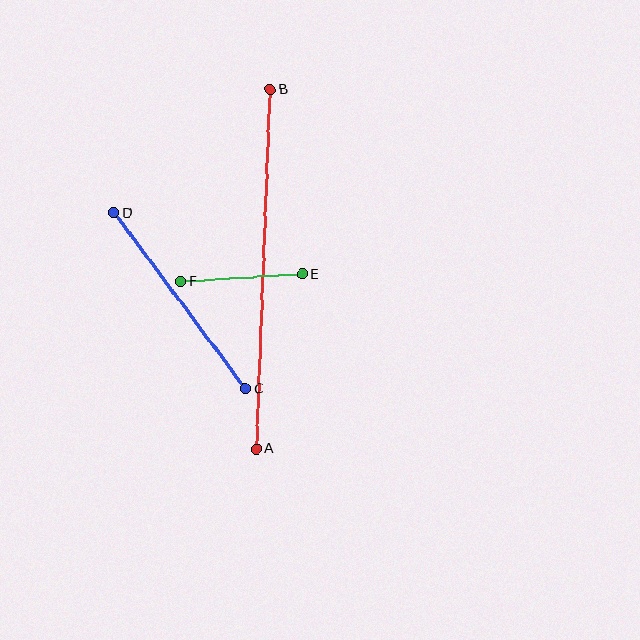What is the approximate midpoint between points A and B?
The midpoint is at approximately (263, 269) pixels.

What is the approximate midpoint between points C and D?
The midpoint is at approximately (180, 301) pixels.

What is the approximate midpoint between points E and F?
The midpoint is at approximately (242, 278) pixels.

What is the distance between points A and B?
The distance is approximately 359 pixels.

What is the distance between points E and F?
The distance is approximately 122 pixels.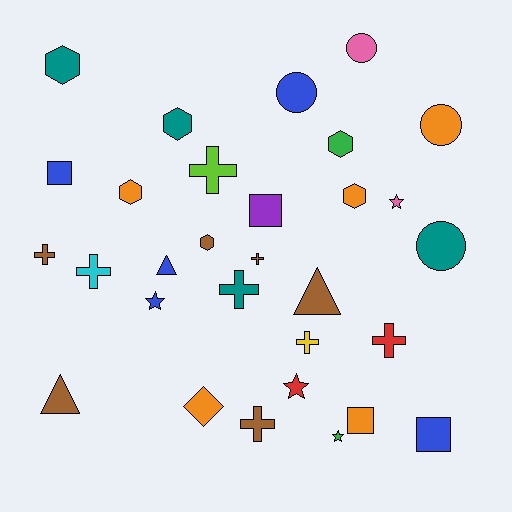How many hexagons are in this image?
There are 6 hexagons.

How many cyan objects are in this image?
There is 1 cyan object.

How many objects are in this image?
There are 30 objects.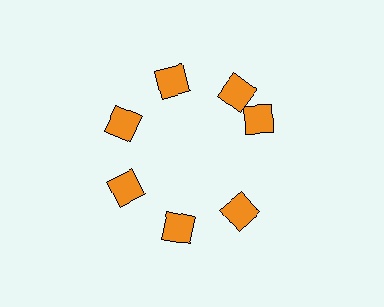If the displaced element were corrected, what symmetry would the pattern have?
It would have 7-fold rotational symmetry — the pattern would map onto itself every 51 degrees.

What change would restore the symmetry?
The symmetry would be restored by rotating it back into even spacing with its neighbors so that all 7 diamonds sit at equal angles and equal distance from the center.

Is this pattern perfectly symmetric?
No. The 7 orange diamonds are arranged in a ring, but one element near the 3 o'clock position is rotated out of alignment along the ring, breaking the 7-fold rotational symmetry.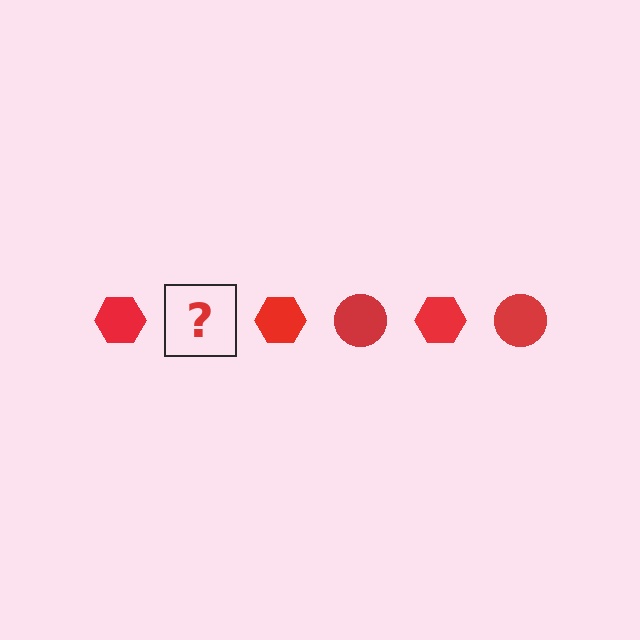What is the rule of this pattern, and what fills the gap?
The rule is that the pattern cycles through hexagon, circle shapes in red. The gap should be filled with a red circle.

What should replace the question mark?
The question mark should be replaced with a red circle.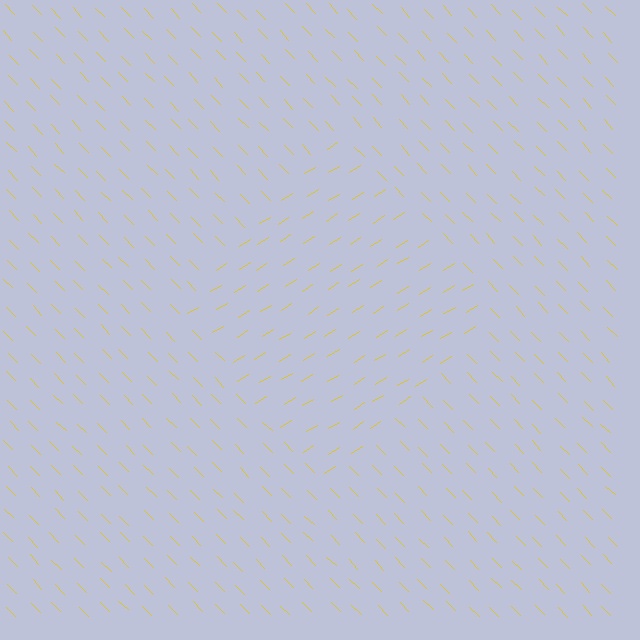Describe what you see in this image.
The image is filled with small yellow line segments. A diamond region in the image has lines oriented differently from the surrounding lines, creating a visible texture boundary.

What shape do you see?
I see a diamond.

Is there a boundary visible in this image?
Yes, there is a texture boundary formed by a change in line orientation.